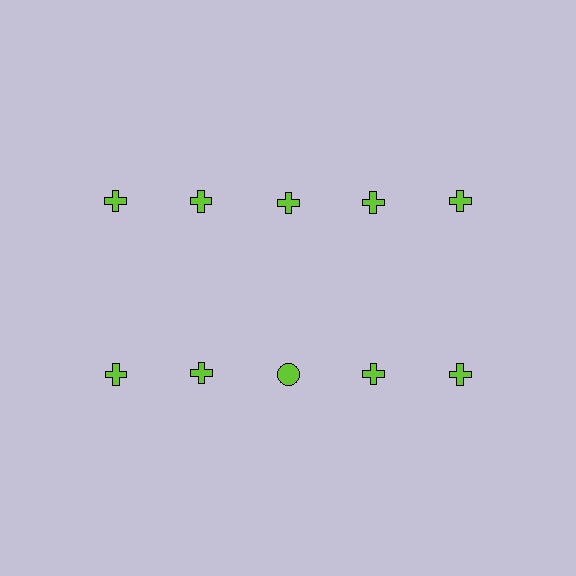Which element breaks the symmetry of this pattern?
The lime circle in the second row, center column breaks the symmetry. All other shapes are lime crosses.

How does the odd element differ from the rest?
It has a different shape: circle instead of cross.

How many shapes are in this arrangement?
There are 10 shapes arranged in a grid pattern.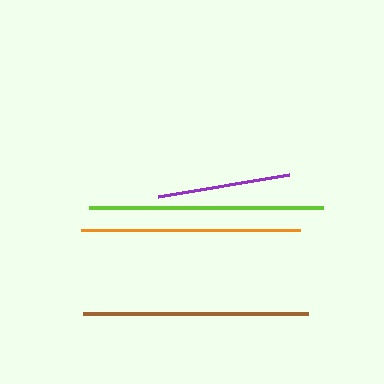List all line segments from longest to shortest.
From longest to shortest: lime, brown, orange, purple.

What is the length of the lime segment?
The lime segment is approximately 234 pixels long.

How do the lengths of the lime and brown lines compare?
The lime and brown lines are approximately the same length.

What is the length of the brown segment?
The brown segment is approximately 225 pixels long.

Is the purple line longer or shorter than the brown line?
The brown line is longer than the purple line.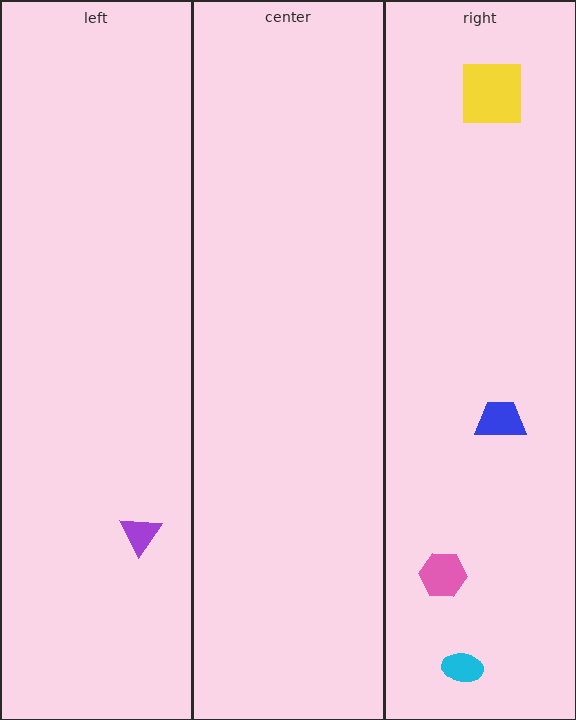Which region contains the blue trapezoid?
The right region.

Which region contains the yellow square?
The right region.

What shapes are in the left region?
The purple triangle.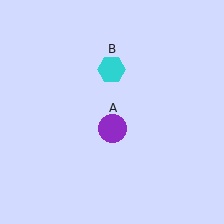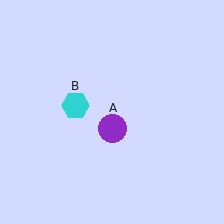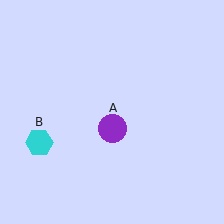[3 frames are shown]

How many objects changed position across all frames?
1 object changed position: cyan hexagon (object B).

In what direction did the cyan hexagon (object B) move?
The cyan hexagon (object B) moved down and to the left.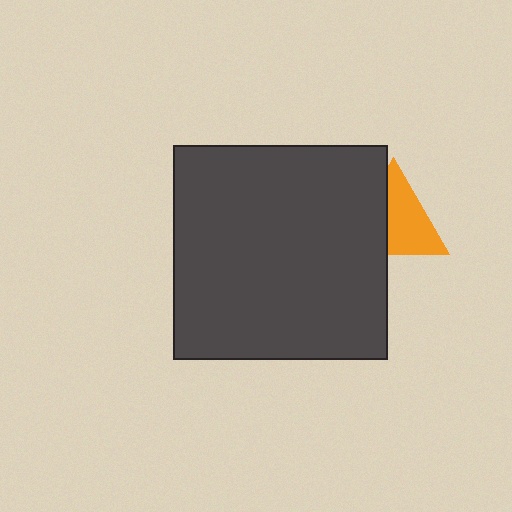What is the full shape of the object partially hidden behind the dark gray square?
The partially hidden object is an orange triangle.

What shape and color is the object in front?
The object in front is a dark gray square.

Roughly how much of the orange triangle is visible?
About half of it is visible (roughly 60%).